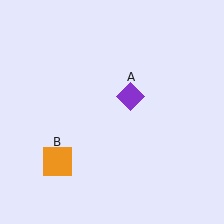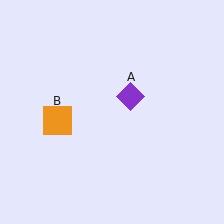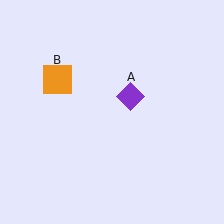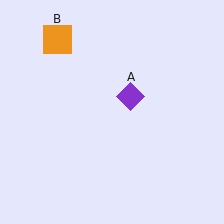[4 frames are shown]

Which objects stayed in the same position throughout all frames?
Purple diamond (object A) remained stationary.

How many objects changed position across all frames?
1 object changed position: orange square (object B).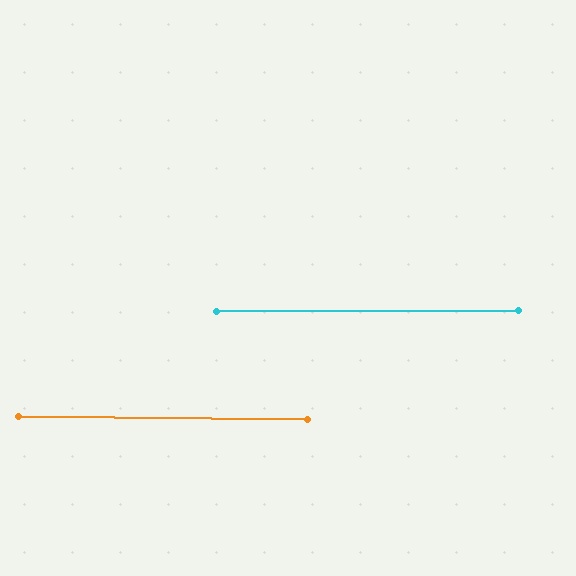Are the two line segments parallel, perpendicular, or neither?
Parallel — their directions differ by only 0.8°.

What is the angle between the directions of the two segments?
Approximately 1 degree.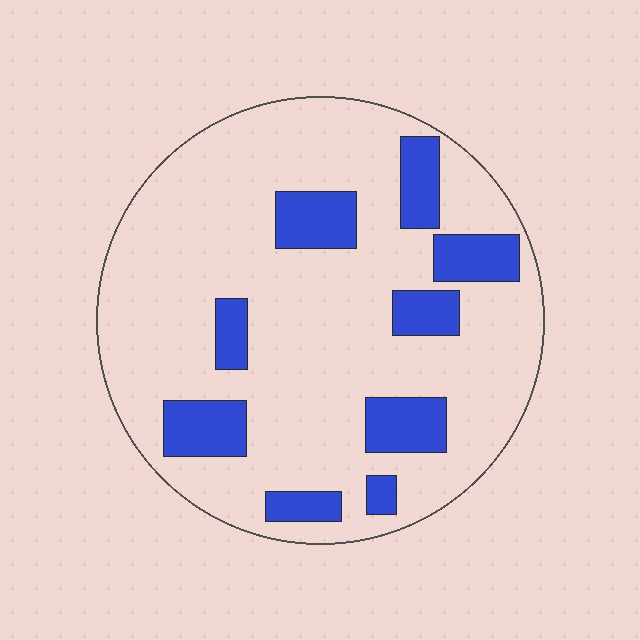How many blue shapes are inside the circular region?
9.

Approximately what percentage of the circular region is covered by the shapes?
Approximately 20%.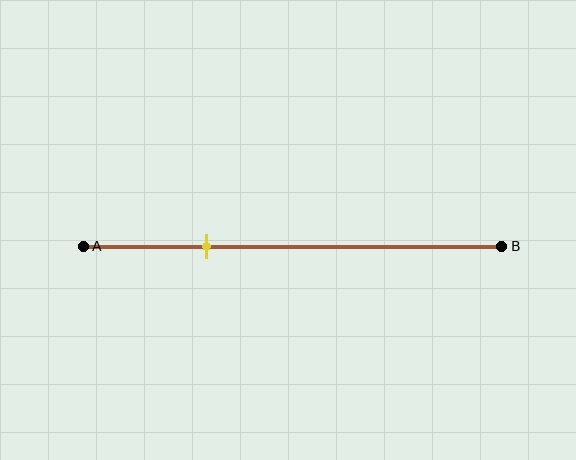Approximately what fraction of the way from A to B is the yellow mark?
The yellow mark is approximately 30% of the way from A to B.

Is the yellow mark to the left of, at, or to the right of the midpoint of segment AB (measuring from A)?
The yellow mark is to the left of the midpoint of segment AB.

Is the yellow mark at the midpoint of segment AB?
No, the mark is at about 30% from A, not at the 50% midpoint.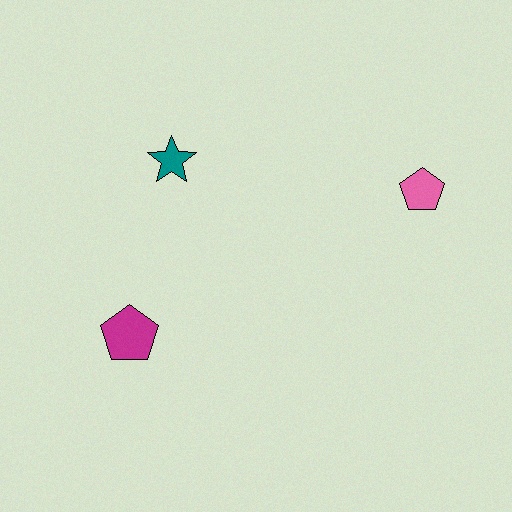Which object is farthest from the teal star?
The pink pentagon is farthest from the teal star.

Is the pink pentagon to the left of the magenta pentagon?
No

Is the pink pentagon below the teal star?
Yes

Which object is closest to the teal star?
The magenta pentagon is closest to the teal star.